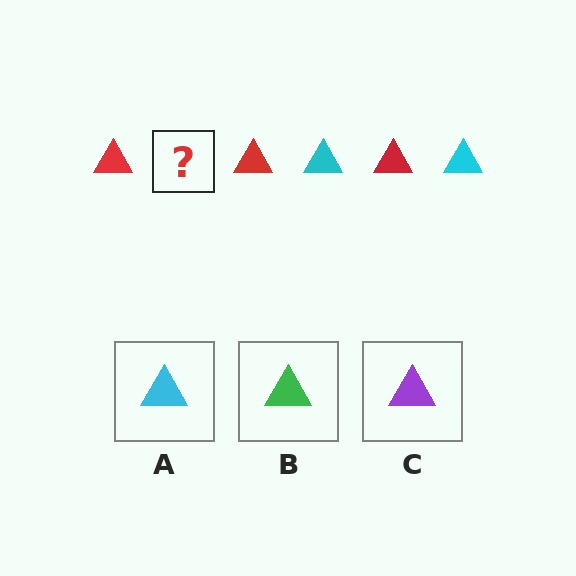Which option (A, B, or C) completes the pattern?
A.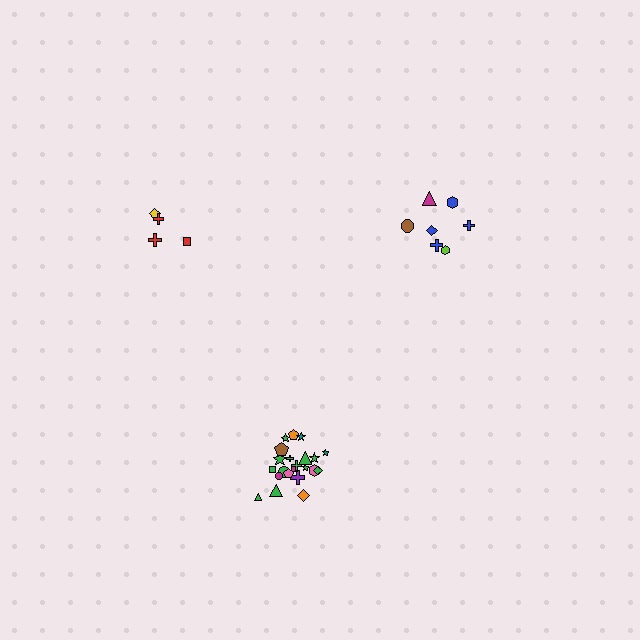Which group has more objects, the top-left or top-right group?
The top-right group.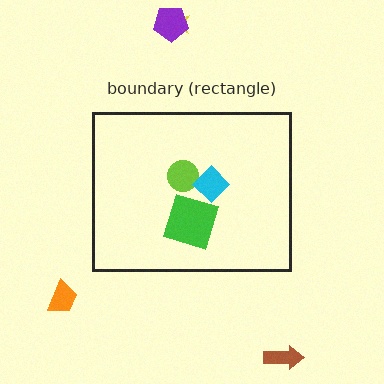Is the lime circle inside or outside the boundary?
Inside.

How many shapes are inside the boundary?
3 inside, 4 outside.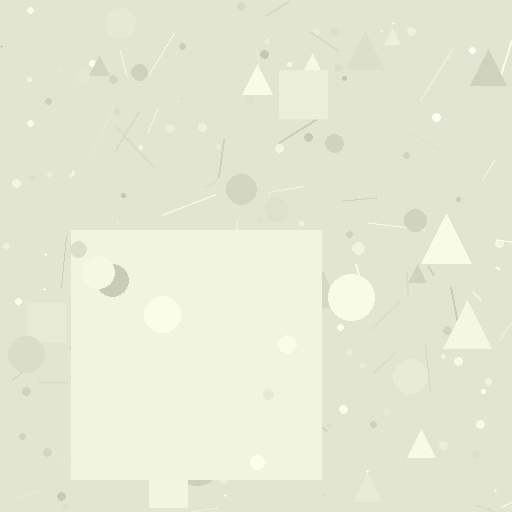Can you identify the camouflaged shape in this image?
The camouflaged shape is a square.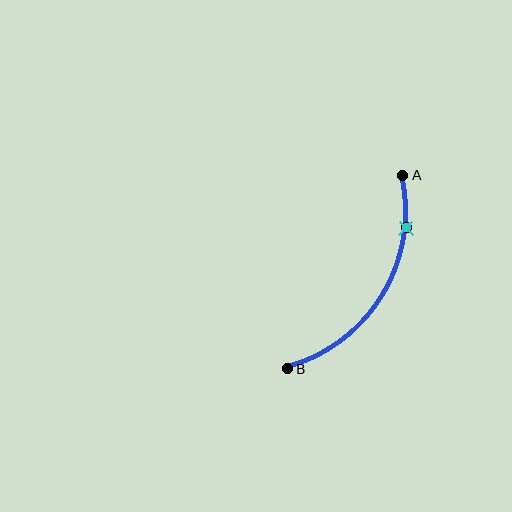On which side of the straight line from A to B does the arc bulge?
The arc bulges to the right of the straight line connecting A and B.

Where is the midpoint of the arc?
The arc midpoint is the point on the curve farthest from the straight line joining A and B. It sits to the right of that line.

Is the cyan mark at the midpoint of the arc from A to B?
No. The cyan mark lies on the arc but is closer to endpoint A. The arc midpoint would be at the point on the curve equidistant along the arc from both A and B.